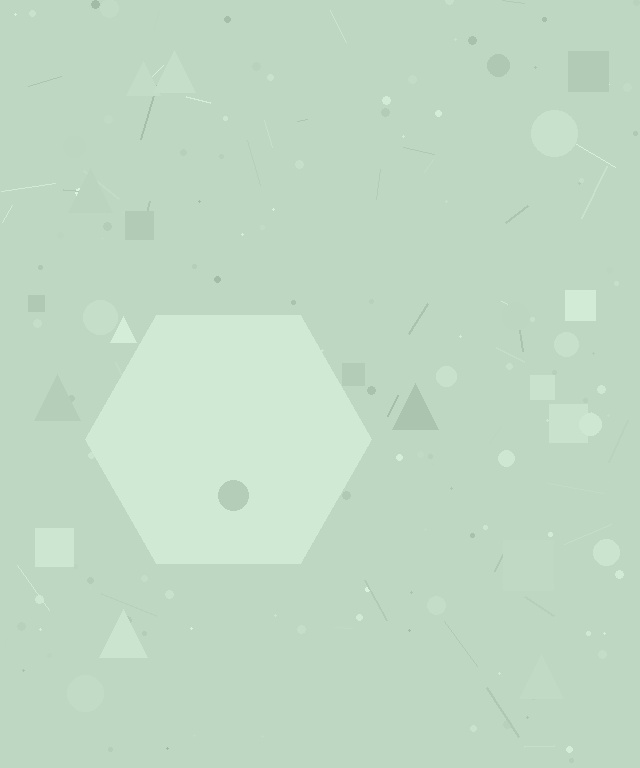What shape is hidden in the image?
A hexagon is hidden in the image.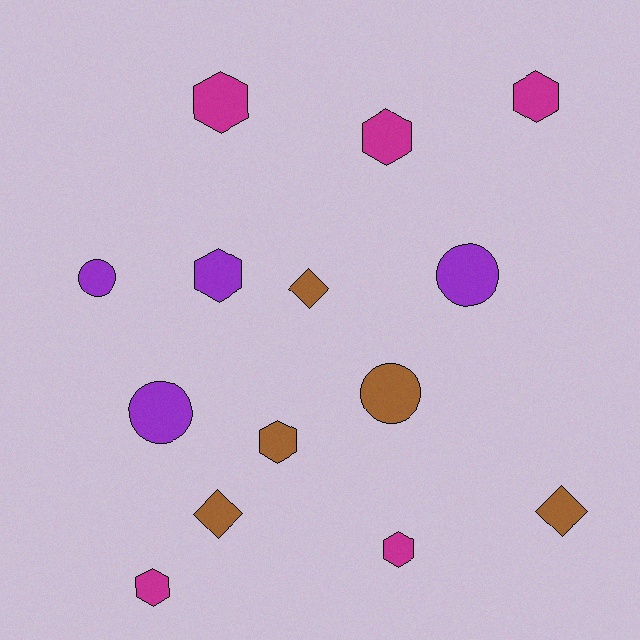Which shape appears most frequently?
Hexagon, with 7 objects.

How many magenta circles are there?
There are no magenta circles.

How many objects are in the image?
There are 14 objects.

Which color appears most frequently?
Brown, with 5 objects.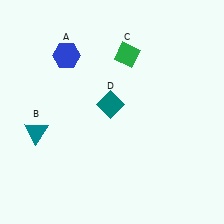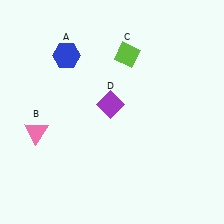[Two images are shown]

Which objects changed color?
B changed from teal to pink. C changed from green to lime. D changed from teal to purple.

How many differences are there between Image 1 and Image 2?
There are 3 differences between the two images.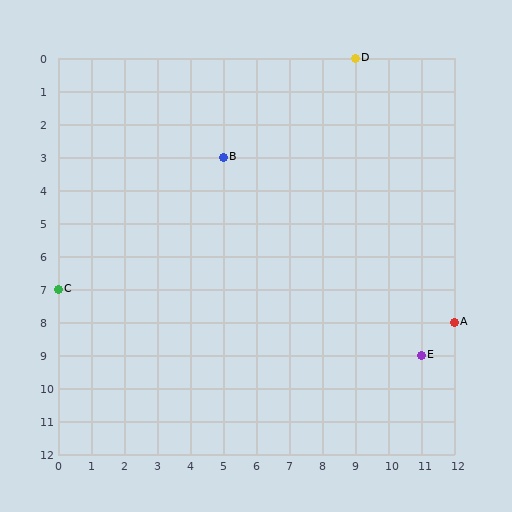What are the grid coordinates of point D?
Point D is at grid coordinates (9, 0).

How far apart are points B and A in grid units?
Points B and A are 7 columns and 5 rows apart (about 8.6 grid units diagonally).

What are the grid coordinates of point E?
Point E is at grid coordinates (11, 9).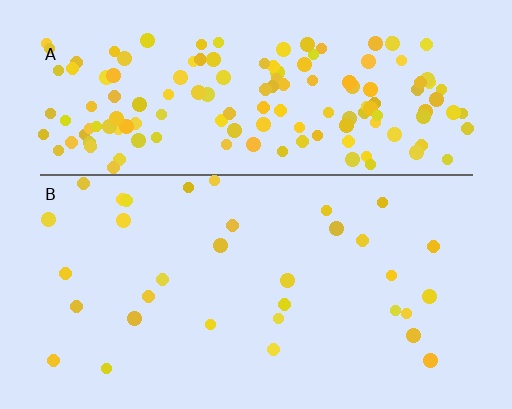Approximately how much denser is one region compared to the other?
Approximately 4.8× — region A over region B.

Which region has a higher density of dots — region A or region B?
A (the top).